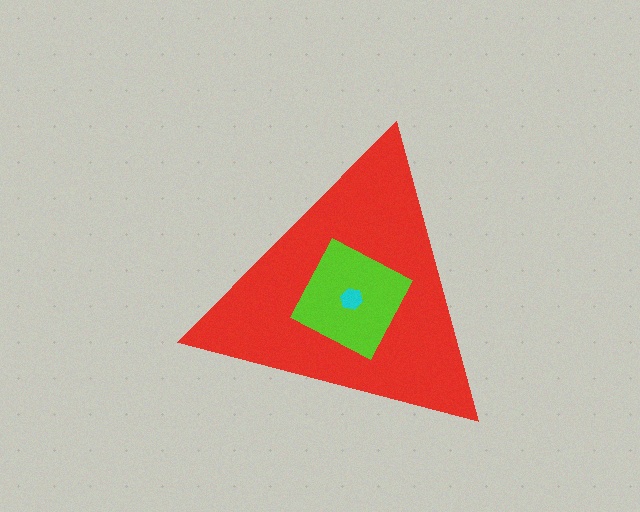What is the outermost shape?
The red triangle.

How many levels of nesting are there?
3.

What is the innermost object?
The cyan hexagon.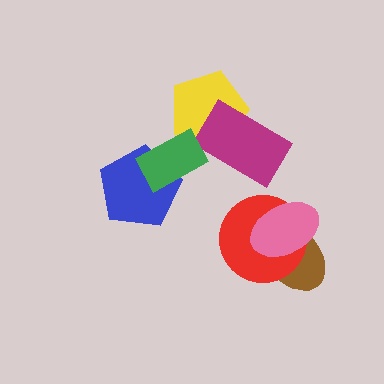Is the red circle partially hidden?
Yes, it is partially covered by another shape.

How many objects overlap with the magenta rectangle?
1 object overlaps with the magenta rectangle.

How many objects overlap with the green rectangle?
2 objects overlap with the green rectangle.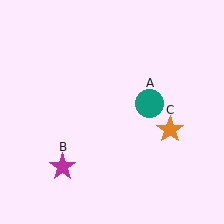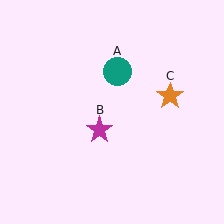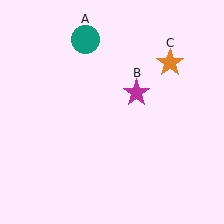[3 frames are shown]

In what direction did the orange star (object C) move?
The orange star (object C) moved up.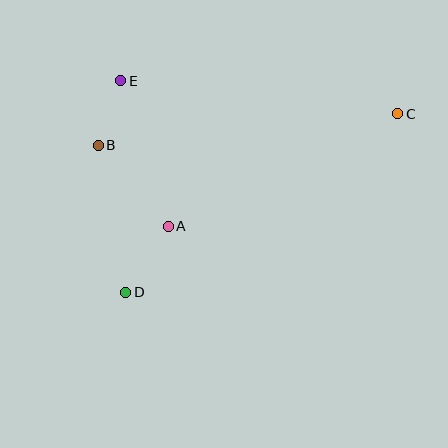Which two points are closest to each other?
Points B and E are closest to each other.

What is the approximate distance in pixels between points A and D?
The distance between A and D is approximately 79 pixels.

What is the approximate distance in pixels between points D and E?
The distance between D and E is approximately 212 pixels.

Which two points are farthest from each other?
Points C and D are farthest from each other.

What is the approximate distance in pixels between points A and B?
The distance between A and B is approximately 107 pixels.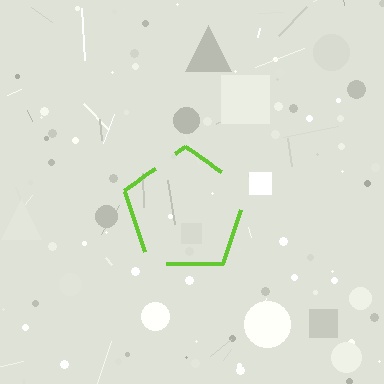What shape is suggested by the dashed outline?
The dashed outline suggests a pentagon.